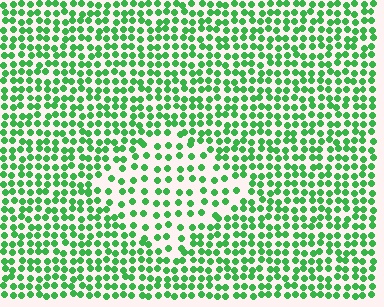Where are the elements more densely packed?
The elements are more densely packed outside the diamond boundary.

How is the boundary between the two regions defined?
The boundary is defined by a change in element density (approximately 1.8x ratio). All elements are the same color, size, and shape.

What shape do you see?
I see a diamond.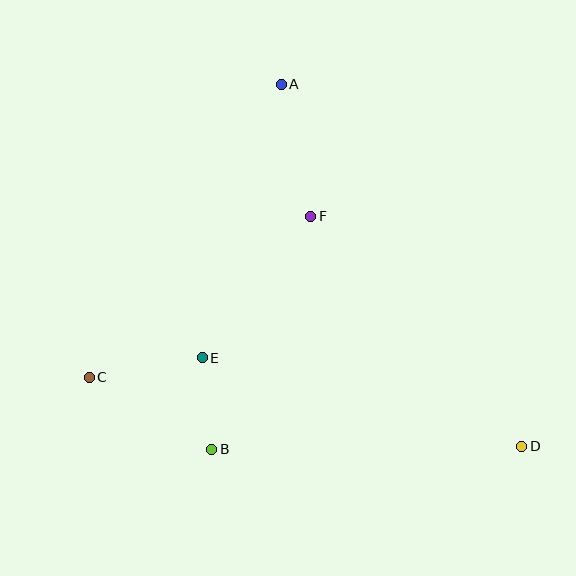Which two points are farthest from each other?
Points C and D are farthest from each other.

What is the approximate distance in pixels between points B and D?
The distance between B and D is approximately 310 pixels.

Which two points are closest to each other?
Points B and E are closest to each other.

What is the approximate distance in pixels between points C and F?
The distance between C and F is approximately 274 pixels.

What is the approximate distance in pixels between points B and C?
The distance between B and C is approximately 142 pixels.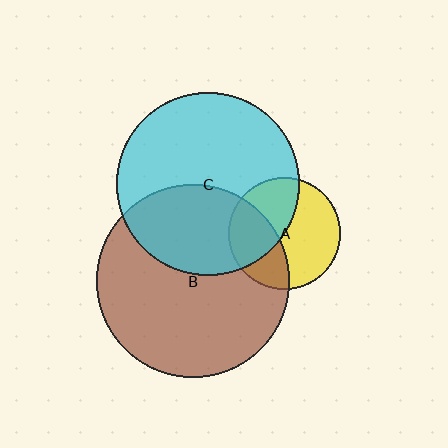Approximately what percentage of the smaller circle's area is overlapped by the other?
Approximately 45%.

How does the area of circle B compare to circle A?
Approximately 3.0 times.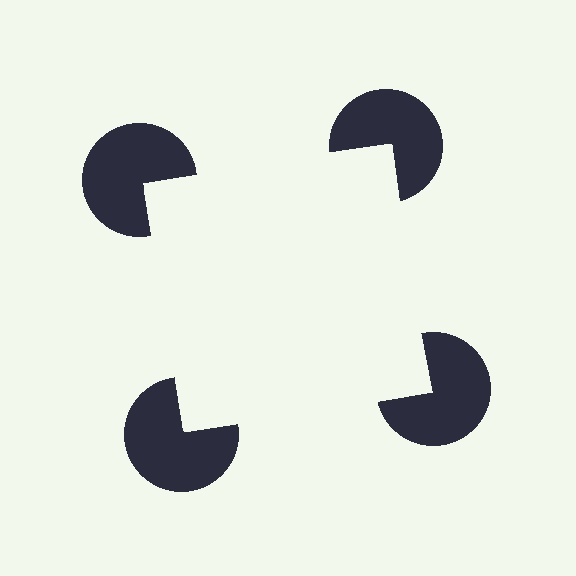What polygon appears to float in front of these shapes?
An illusory square — its edges are inferred from the aligned wedge cuts in the pac-man discs, not physically drawn.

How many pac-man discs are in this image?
There are 4 — one at each vertex of the illusory square.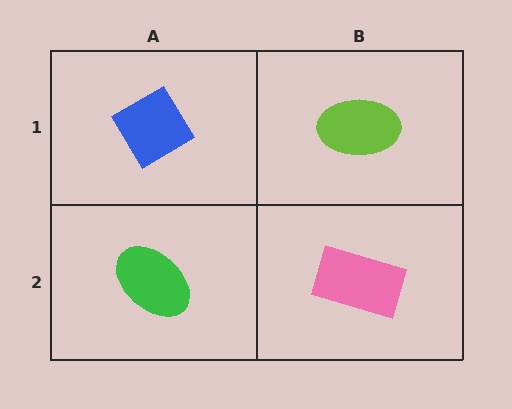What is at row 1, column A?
A blue diamond.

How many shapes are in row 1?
2 shapes.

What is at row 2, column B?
A pink rectangle.